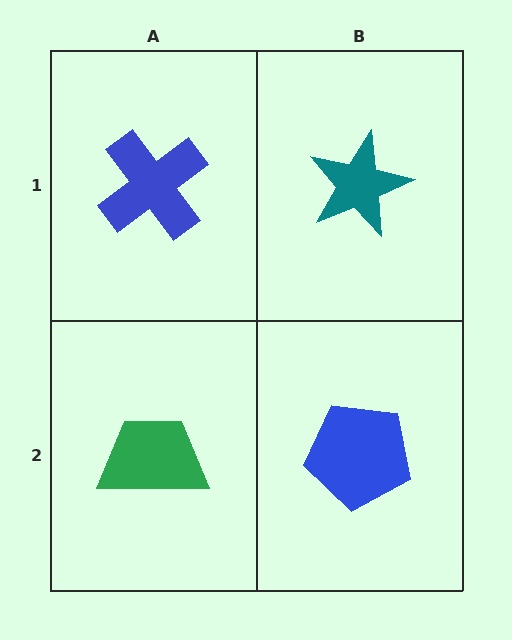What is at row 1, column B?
A teal star.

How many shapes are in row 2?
2 shapes.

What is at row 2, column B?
A blue pentagon.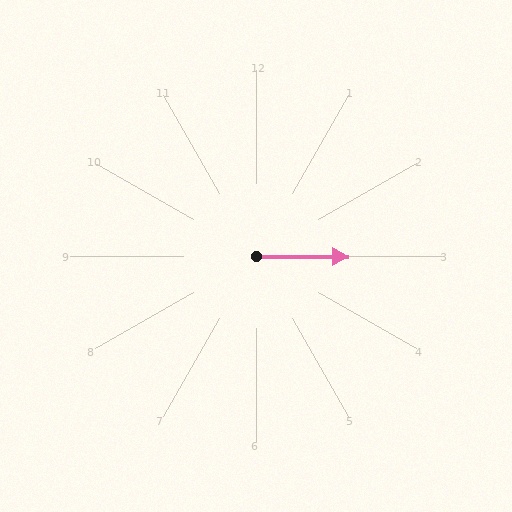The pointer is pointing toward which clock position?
Roughly 3 o'clock.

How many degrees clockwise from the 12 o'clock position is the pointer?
Approximately 90 degrees.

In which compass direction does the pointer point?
East.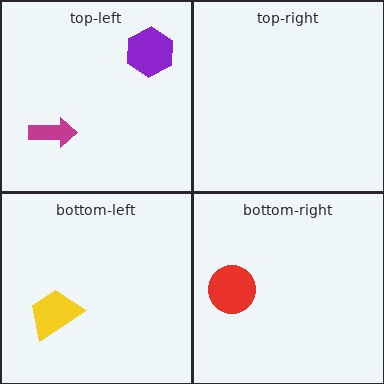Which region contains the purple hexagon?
The top-left region.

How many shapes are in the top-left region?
2.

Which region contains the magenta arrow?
The top-left region.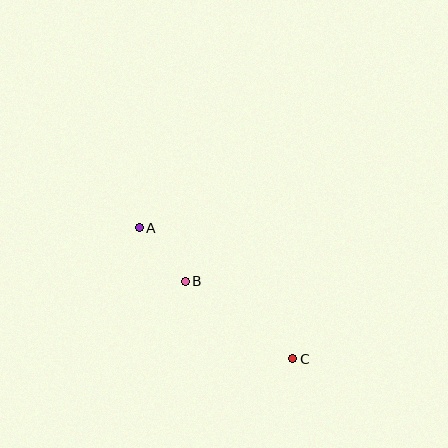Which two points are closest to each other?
Points A and B are closest to each other.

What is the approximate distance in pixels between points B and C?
The distance between B and C is approximately 132 pixels.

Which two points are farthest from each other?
Points A and C are farthest from each other.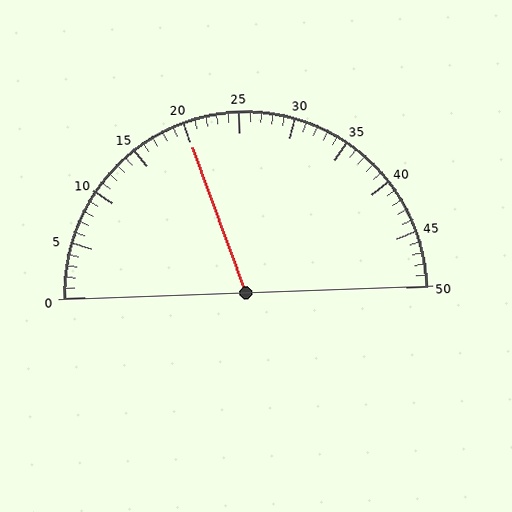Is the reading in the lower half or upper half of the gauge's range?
The reading is in the lower half of the range (0 to 50).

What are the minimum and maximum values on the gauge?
The gauge ranges from 0 to 50.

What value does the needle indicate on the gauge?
The needle indicates approximately 20.